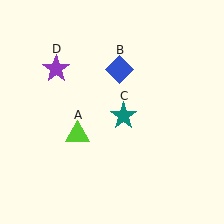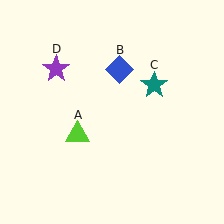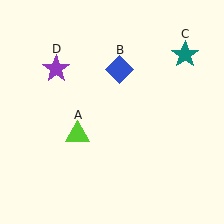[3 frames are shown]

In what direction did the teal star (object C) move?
The teal star (object C) moved up and to the right.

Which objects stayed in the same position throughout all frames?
Lime triangle (object A) and blue diamond (object B) and purple star (object D) remained stationary.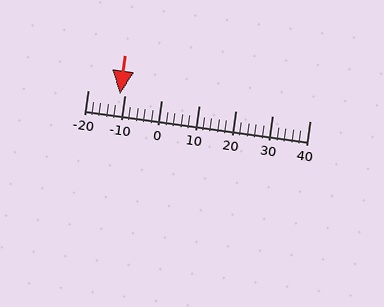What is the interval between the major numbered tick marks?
The major tick marks are spaced 10 units apart.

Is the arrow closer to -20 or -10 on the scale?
The arrow is closer to -10.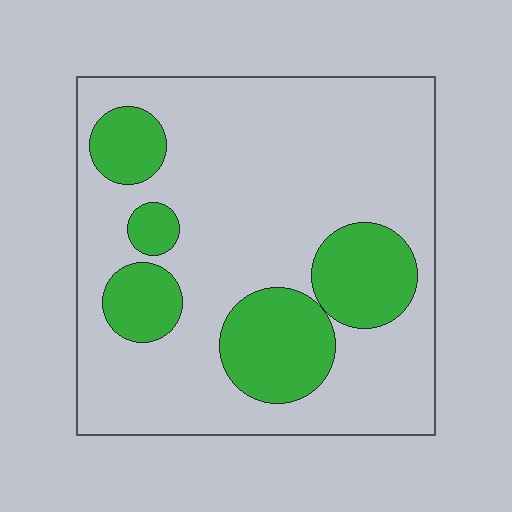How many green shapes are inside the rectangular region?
5.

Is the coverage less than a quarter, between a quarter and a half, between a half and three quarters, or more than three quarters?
Less than a quarter.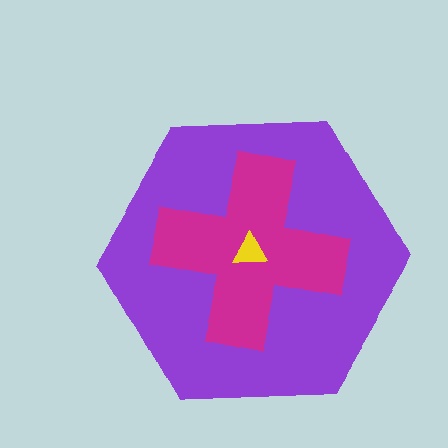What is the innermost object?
The yellow triangle.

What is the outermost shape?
The purple hexagon.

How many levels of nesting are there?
3.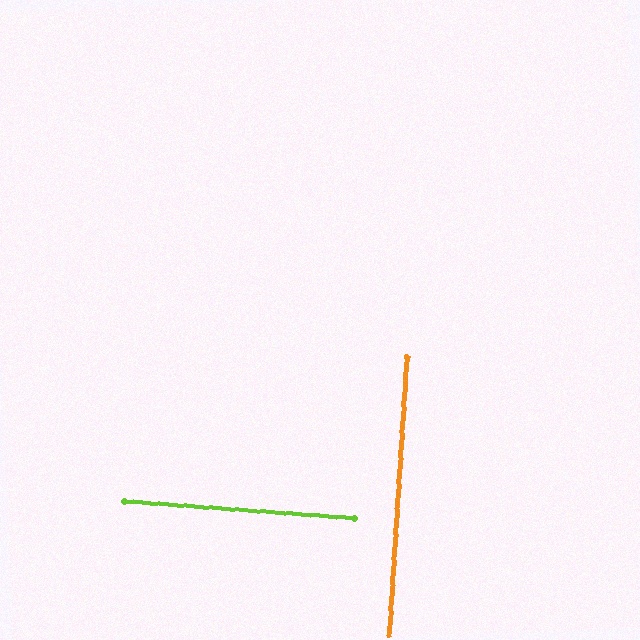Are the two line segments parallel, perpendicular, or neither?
Perpendicular — they meet at approximately 89°.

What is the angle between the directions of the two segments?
Approximately 89 degrees.